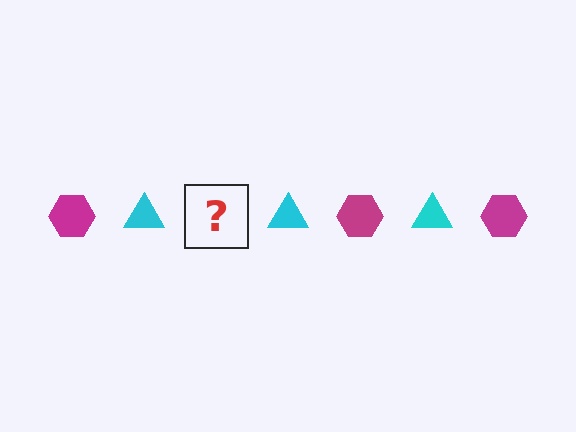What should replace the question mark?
The question mark should be replaced with a magenta hexagon.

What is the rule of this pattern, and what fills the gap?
The rule is that the pattern alternates between magenta hexagon and cyan triangle. The gap should be filled with a magenta hexagon.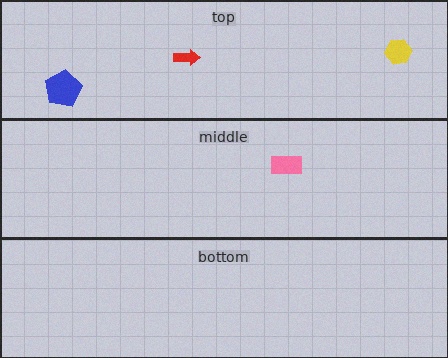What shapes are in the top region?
The yellow hexagon, the blue pentagon, the red arrow.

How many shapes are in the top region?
3.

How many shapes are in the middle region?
1.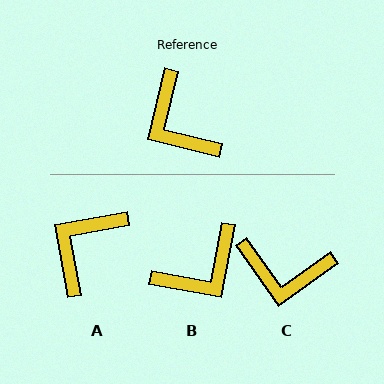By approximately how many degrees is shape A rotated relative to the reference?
Approximately 66 degrees clockwise.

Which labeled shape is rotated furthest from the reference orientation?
B, about 93 degrees away.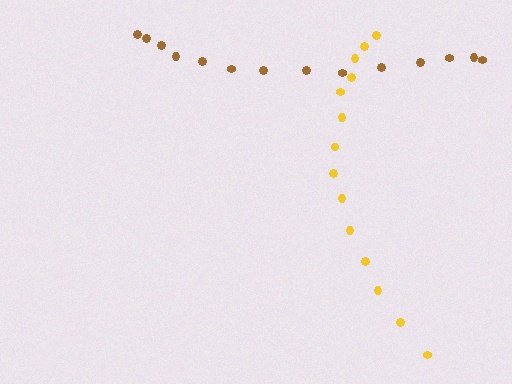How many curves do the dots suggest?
There are 2 distinct paths.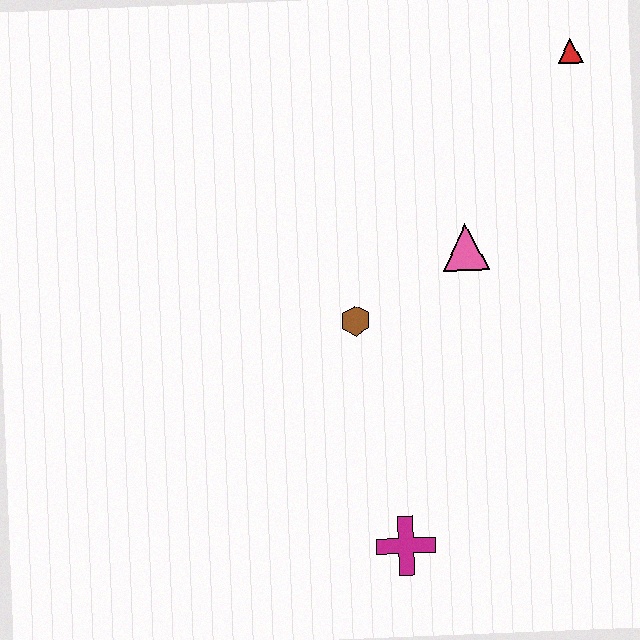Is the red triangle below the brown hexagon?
No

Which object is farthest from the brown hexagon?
The red triangle is farthest from the brown hexagon.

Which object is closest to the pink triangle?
The brown hexagon is closest to the pink triangle.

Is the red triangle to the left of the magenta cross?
No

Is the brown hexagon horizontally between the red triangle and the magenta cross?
No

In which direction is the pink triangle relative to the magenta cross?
The pink triangle is above the magenta cross.